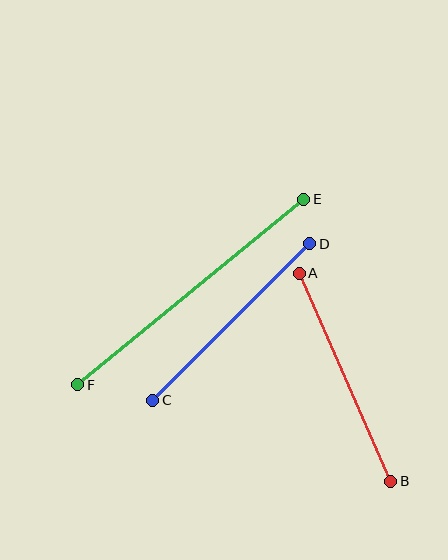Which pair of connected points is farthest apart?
Points E and F are farthest apart.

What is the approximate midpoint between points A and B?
The midpoint is at approximately (345, 377) pixels.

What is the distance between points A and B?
The distance is approximately 227 pixels.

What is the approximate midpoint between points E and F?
The midpoint is at approximately (191, 292) pixels.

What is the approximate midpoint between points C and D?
The midpoint is at approximately (231, 322) pixels.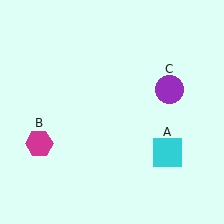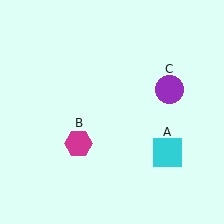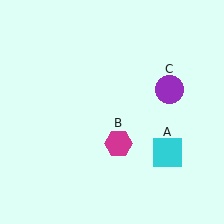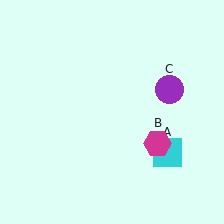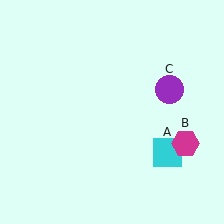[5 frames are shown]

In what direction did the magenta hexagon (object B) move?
The magenta hexagon (object B) moved right.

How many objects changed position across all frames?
1 object changed position: magenta hexagon (object B).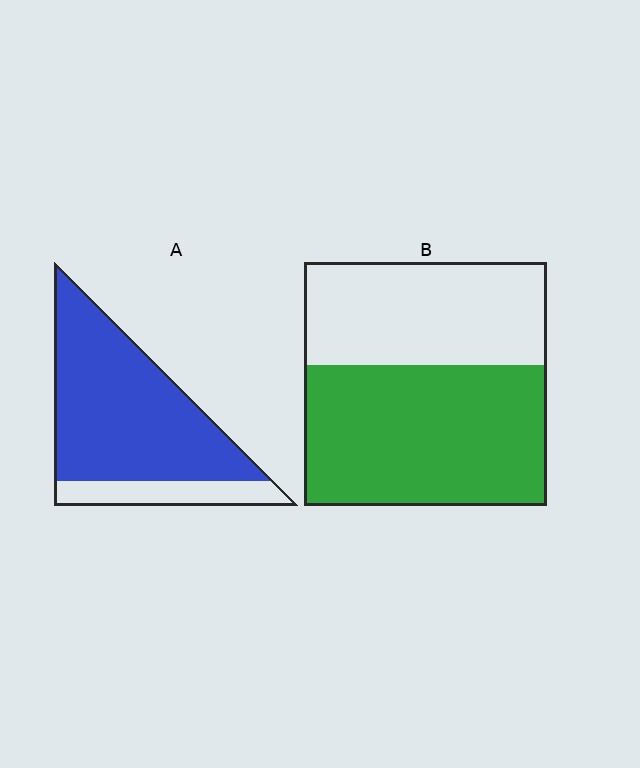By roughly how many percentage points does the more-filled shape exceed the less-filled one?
By roughly 25 percentage points (A over B).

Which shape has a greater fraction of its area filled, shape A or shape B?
Shape A.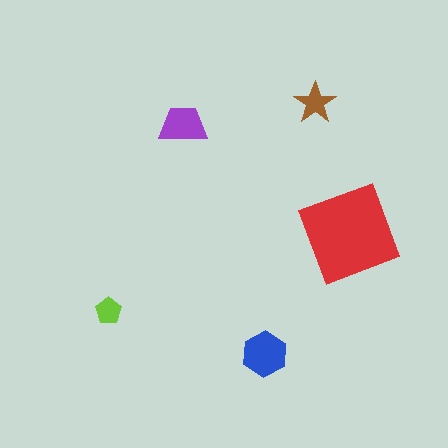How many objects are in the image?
There are 5 objects in the image.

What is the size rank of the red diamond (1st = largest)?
1st.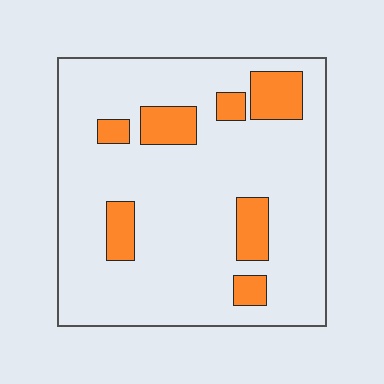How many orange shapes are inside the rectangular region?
7.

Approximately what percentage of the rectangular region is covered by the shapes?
Approximately 15%.